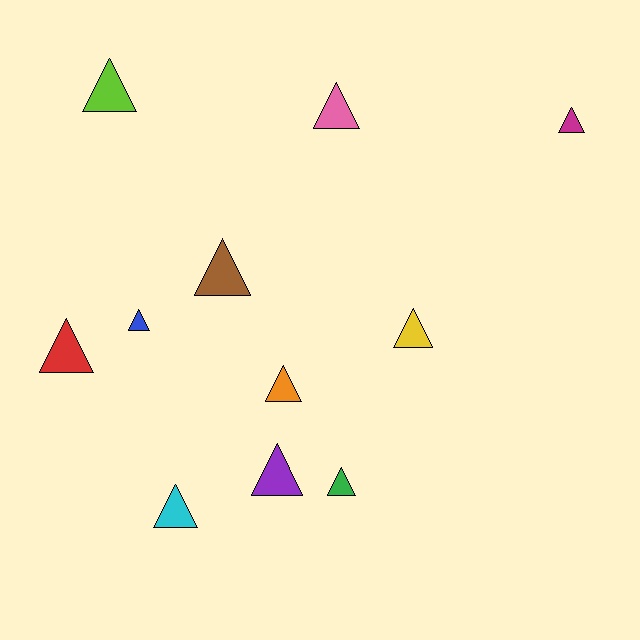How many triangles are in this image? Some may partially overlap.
There are 11 triangles.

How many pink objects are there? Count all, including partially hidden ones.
There is 1 pink object.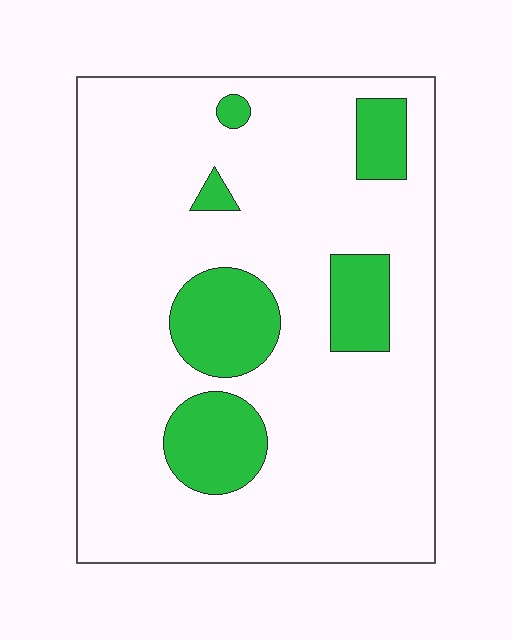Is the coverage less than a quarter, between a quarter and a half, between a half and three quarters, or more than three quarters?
Less than a quarter.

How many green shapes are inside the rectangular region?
6.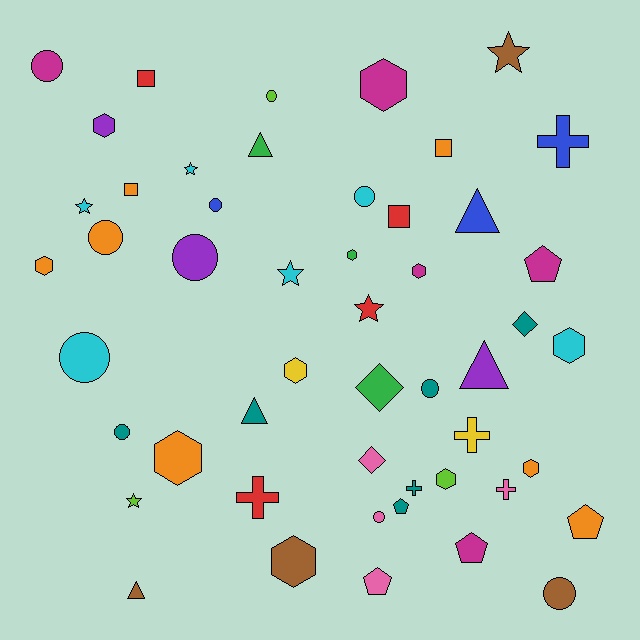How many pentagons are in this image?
There are 5 pentagons.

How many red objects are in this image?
There are 4 red objects.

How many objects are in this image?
There are 50 objects.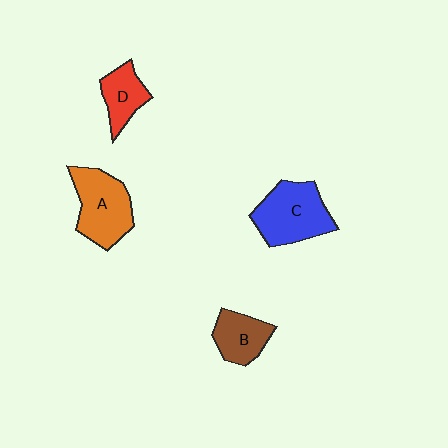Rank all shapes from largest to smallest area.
From largest to smallest: C (blue), A (orange), B (brown), D (red).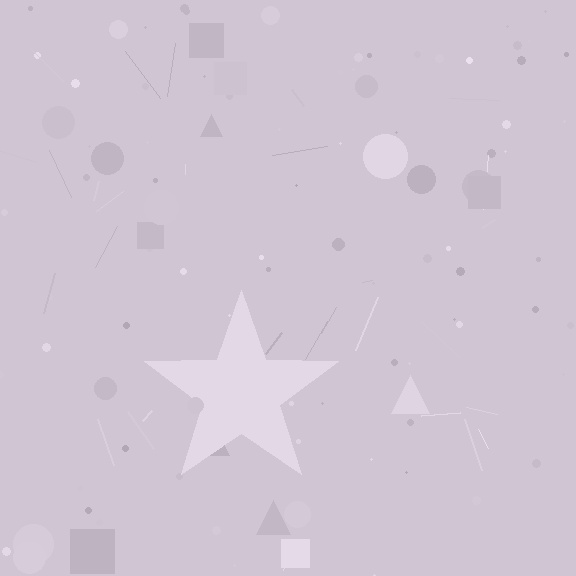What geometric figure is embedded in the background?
A star is embedded in the background.